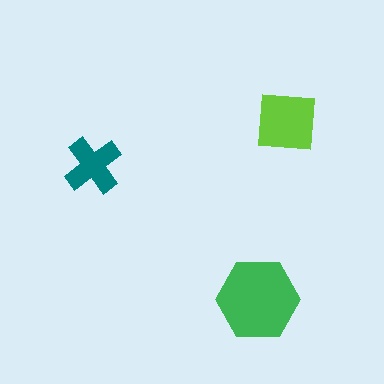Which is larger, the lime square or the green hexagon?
The green hexagon.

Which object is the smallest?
The teal cross.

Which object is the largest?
The green hexagon.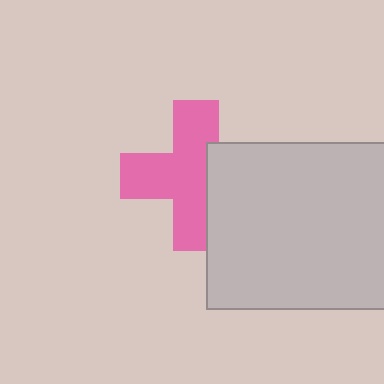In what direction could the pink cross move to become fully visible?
The pink cross could move left. That would shift it out from behind the light gray rectangle entirely.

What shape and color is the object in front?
The object in front is a light gray rectangle.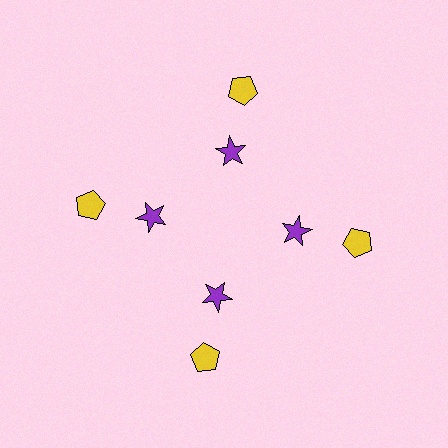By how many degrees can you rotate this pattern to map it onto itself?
The pattern maps onto itself every 90 degrees of rotation.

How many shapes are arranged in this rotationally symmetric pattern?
There are 8 shapes, arranged in 4 groups of 2.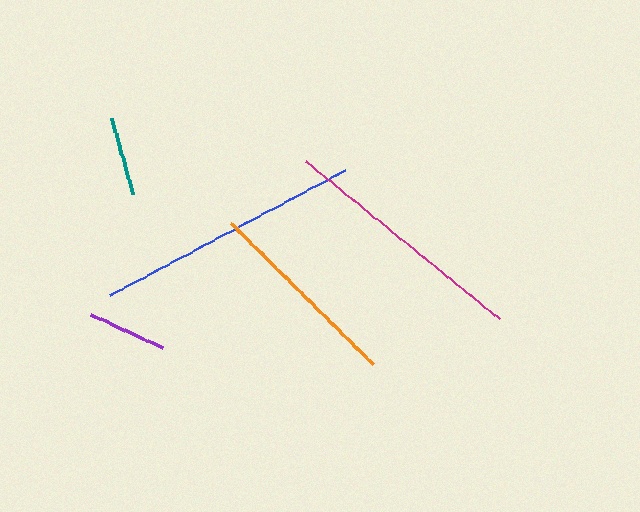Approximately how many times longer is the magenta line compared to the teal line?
The magenta line is approximately 3.2 times the length of the teal line.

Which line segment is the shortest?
The purple line is the shortest at approximately 78 pixels.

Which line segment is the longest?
The blue line is the longest at approximately 267 pixels.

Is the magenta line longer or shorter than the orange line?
The magenta line is longer than the orange line.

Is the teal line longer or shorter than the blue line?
The blue line is longer than the teal line.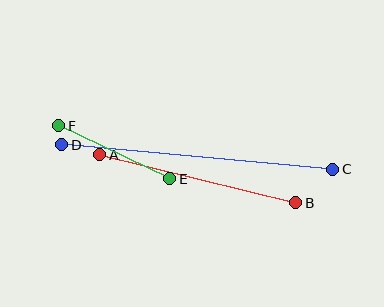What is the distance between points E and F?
The distance is approximately 123 pixels.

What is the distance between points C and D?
The distance is approximately 272 pixels.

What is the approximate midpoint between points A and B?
The midpoint is at approximately (198, 179) pixels.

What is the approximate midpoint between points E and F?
The midpoint is at approximately (114, 152) pixels.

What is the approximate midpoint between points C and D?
The midpoint is at approximately (197, 157) pixels.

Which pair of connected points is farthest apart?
Points C and D are farthest apart.